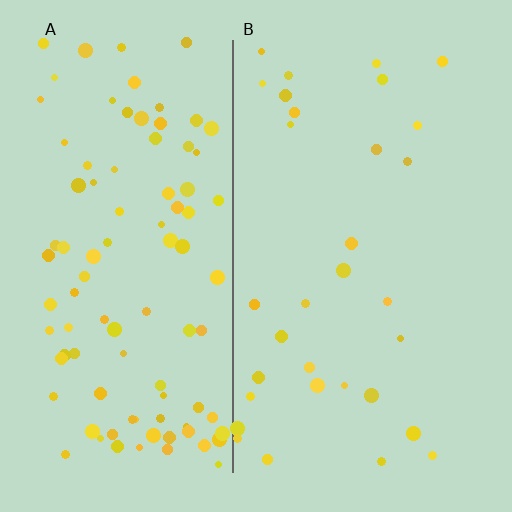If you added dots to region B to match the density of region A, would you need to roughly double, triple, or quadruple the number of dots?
Approximately triple.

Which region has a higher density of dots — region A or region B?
A (the left).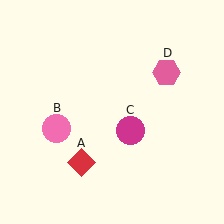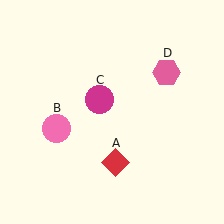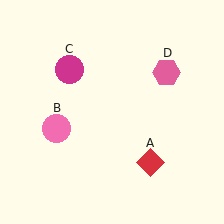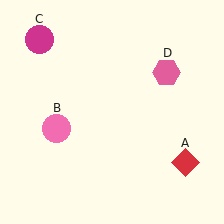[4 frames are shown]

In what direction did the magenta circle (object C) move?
The magenta circle (object C) moved up and to the left.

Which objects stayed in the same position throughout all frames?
Pink circle (object B) and pink hexagon (object D) remained stationary.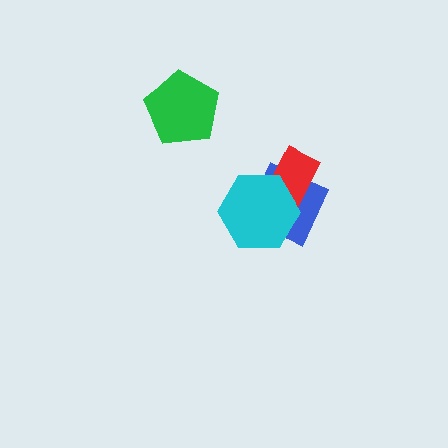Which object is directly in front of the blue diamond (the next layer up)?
The red rectangle is directly in front of the blue diamond.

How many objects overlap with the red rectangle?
2 objects overlap with the red rectangle.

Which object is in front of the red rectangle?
The cyan hexagon is in front of the red rectangle.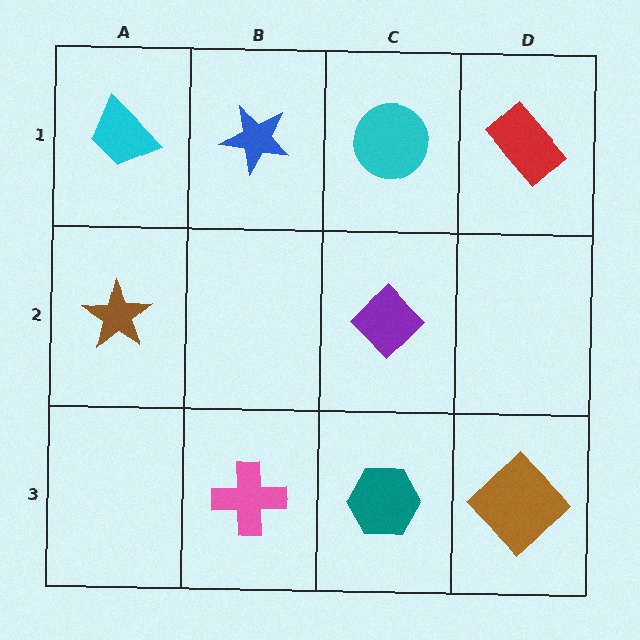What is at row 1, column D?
A red rectangle.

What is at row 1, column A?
A cyan trapezoid.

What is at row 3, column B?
A pink cross.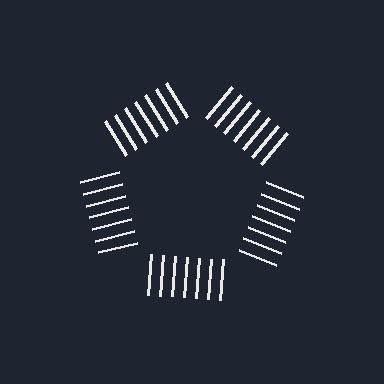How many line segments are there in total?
35 — 7 along each of the 5 edges.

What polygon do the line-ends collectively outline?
An illusory pentagon — the line segments terminate on its edges but no continuous stroke is drawn.